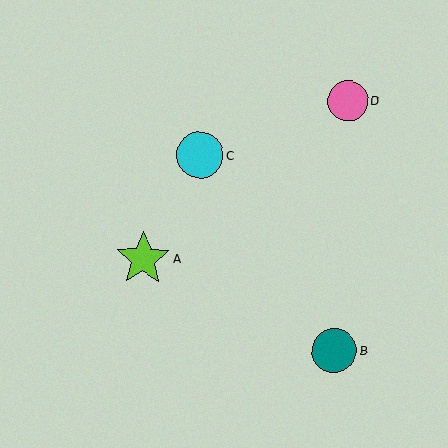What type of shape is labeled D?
Shape D is a pink circle.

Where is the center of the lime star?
The center of the lime star is at (143, 259).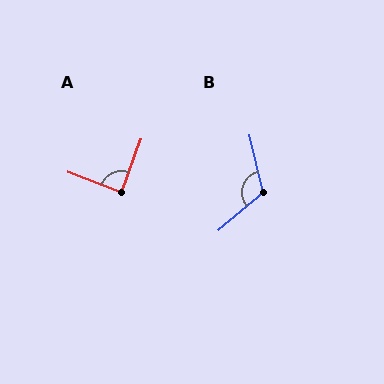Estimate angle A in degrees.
Approximately 89 degrees.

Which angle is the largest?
B, at approximately 117 degrees.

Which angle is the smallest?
A, at approximately 89 degrees.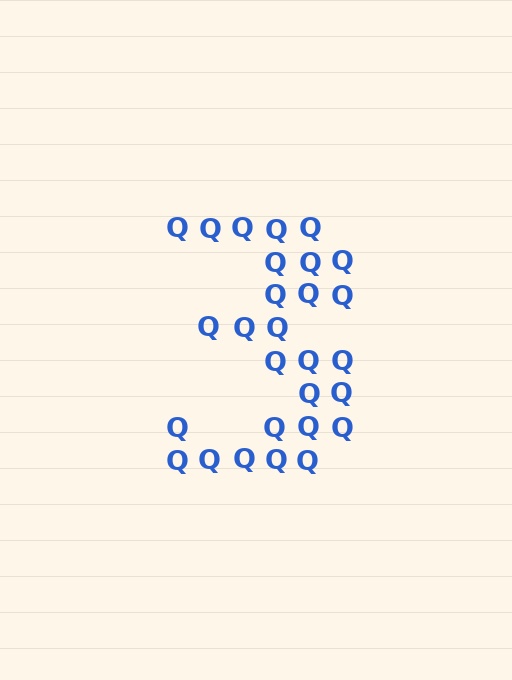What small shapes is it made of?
It is made of small letter Q's.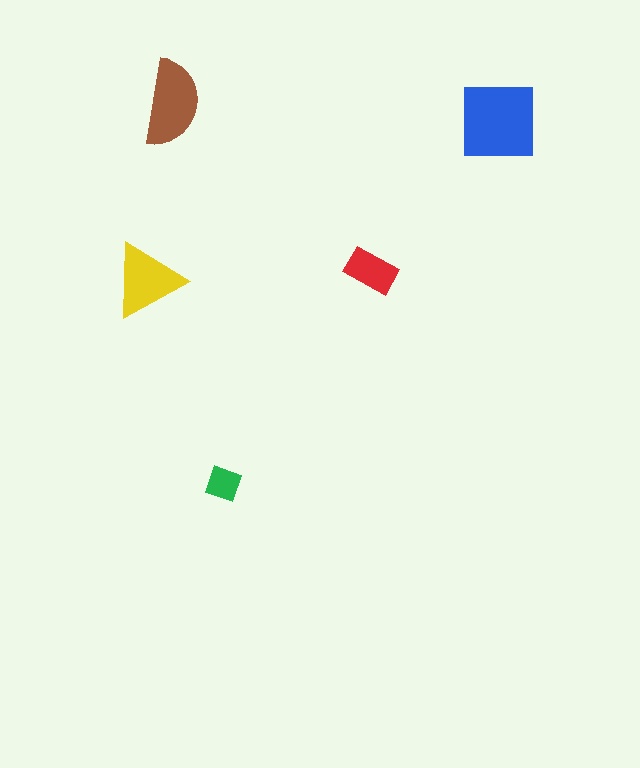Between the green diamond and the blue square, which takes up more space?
The blue square.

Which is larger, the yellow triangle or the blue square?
The blue square.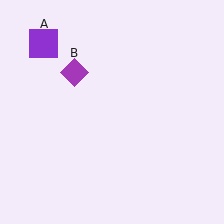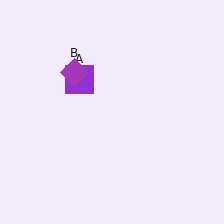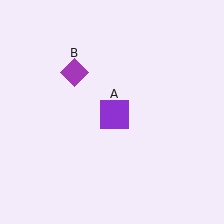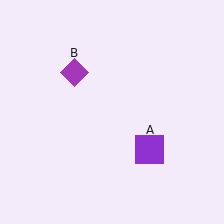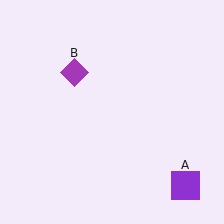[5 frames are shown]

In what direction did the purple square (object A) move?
The purple square (object A) moved down and to the right.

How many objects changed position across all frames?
1 object changed position: purple square (object A).